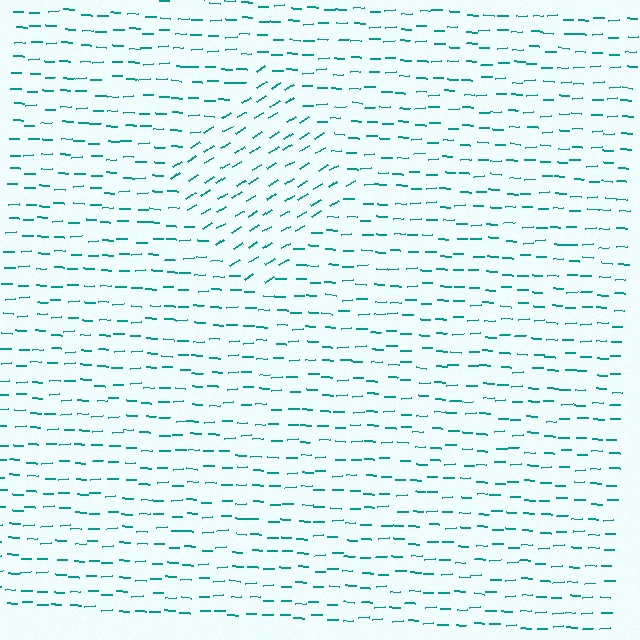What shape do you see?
I see a diamond.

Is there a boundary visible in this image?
Yes, there is a texture boundary formed by a change in line orientation.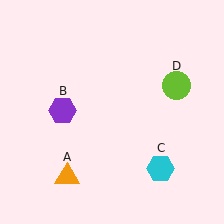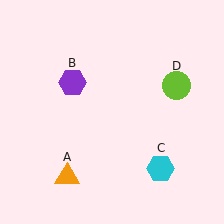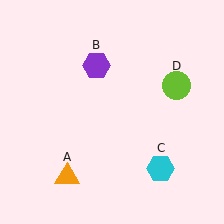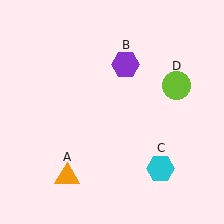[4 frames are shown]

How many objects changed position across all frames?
1 object changed position: purple hexagon (object B).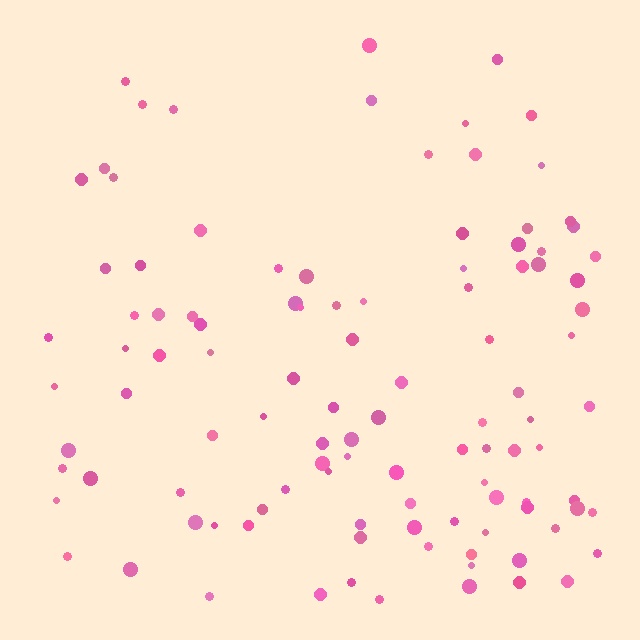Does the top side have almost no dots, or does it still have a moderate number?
Still a moderate number, just noticeably fewer than the bottom.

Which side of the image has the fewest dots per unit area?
The top.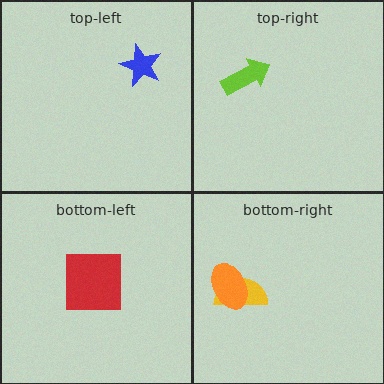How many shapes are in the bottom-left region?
1.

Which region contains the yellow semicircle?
The bottom-right region.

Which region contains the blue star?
The top-left region.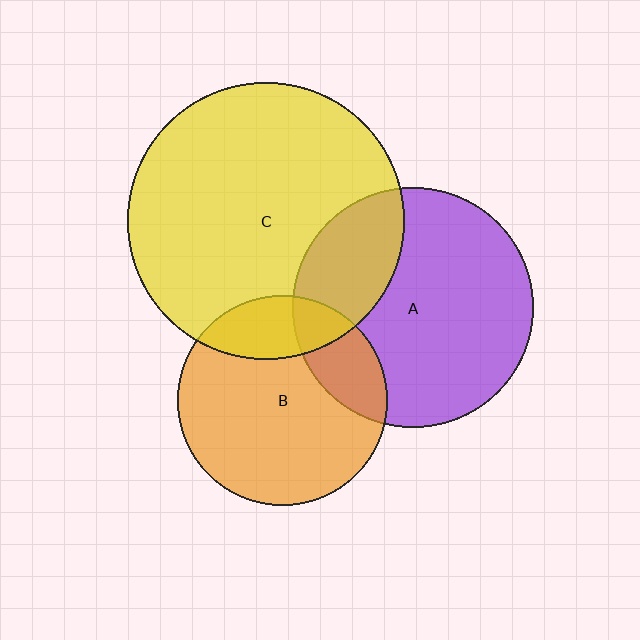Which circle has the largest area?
Circle C (yellow).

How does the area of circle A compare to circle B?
Approximately 1.3 times.